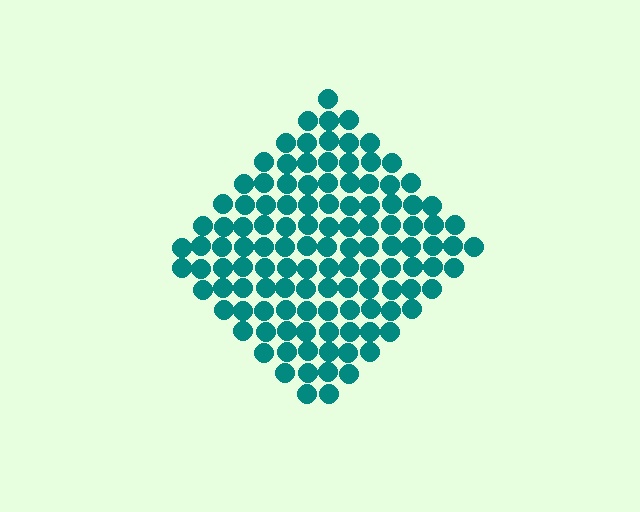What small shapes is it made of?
It is made of small circles.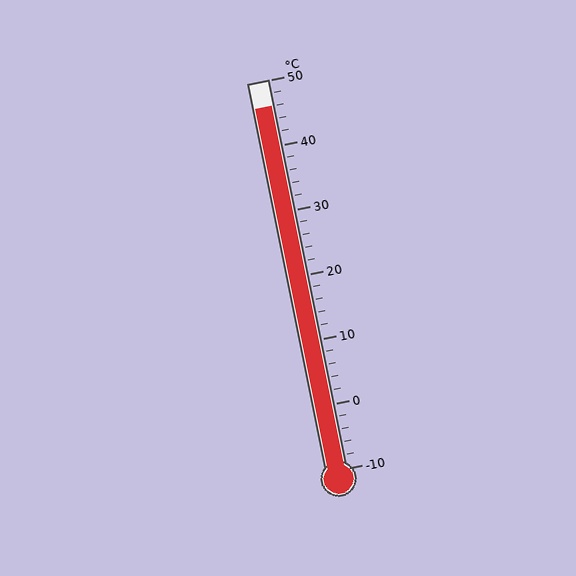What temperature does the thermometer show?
The thermometer shows approximately 46°C.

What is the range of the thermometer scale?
The thermometer scale ranges from -10°C to 50°C.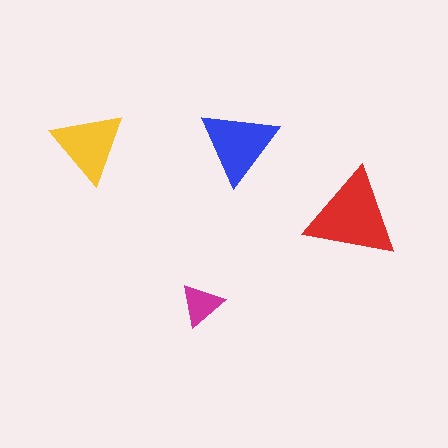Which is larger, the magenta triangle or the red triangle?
The red one.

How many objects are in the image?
There are 4 objects in the image.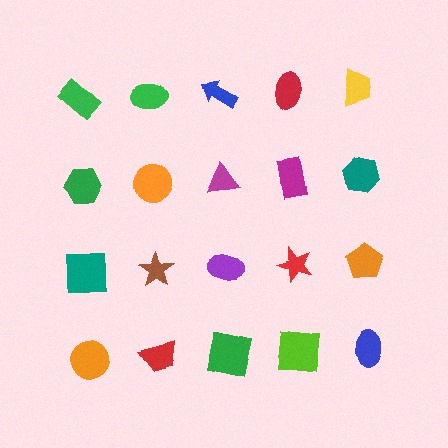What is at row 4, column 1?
An orange circle.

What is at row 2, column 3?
A magenta triangle.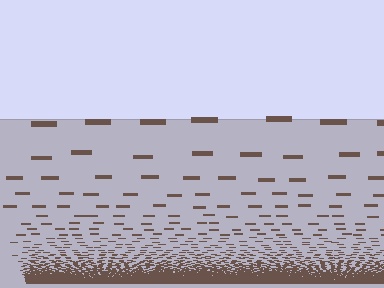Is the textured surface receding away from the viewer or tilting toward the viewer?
The surface appears to tilt toward the viewer. Texture elements get larger and sparser toward the top.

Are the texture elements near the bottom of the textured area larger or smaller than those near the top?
Smaller. The gradient is inverted — elements near the bottom are smaller and denser.